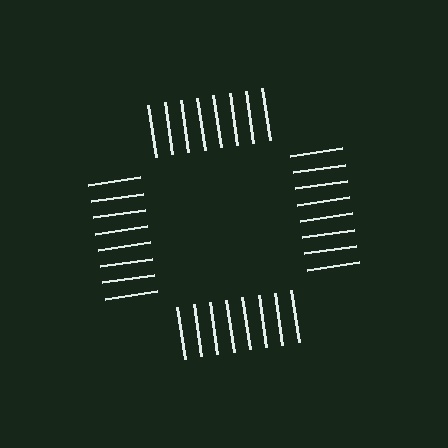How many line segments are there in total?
32 — 8 along each of the 4 edges.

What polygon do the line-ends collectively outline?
An illusory square — the line segments terminate on its edges but no continuous stroke is drawn.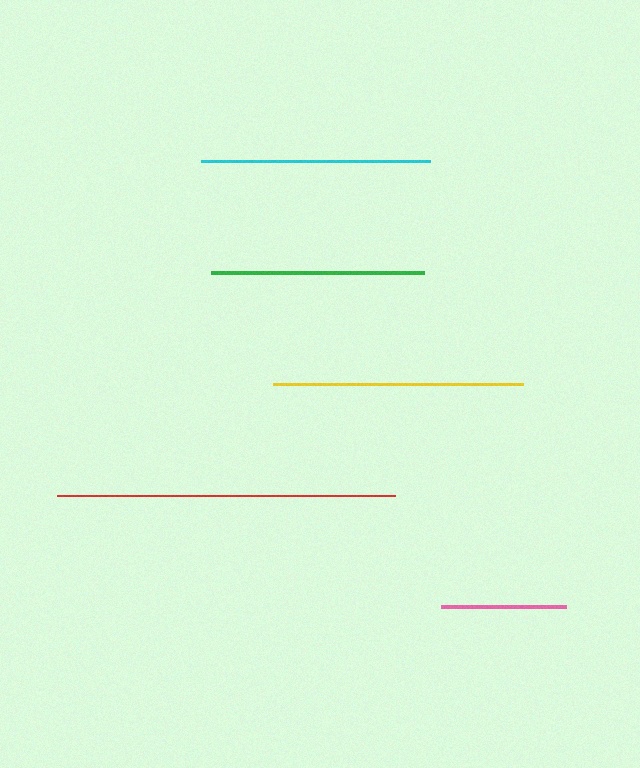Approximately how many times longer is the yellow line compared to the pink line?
The yellow line is approximately 2.0 times the length of the pink line.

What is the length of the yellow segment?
The yellow segment is approximately 249 pixels long.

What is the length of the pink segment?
The pink segment is approximately 125 pixels long.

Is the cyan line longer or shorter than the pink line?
The cyan line is longer than the pink line.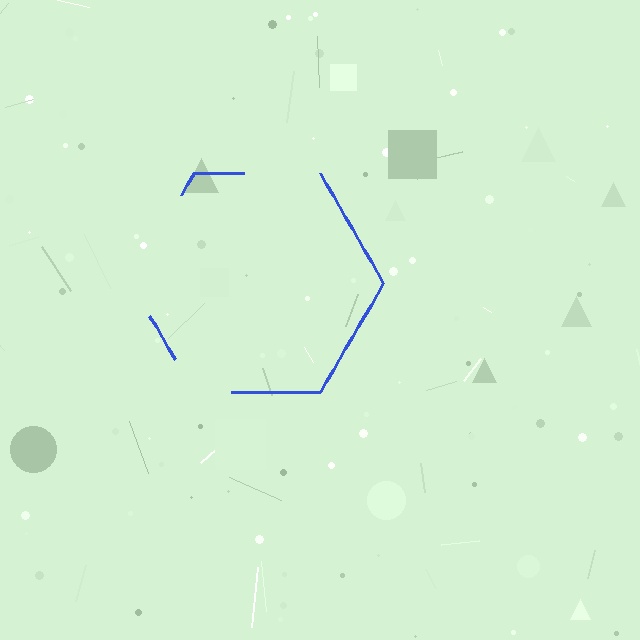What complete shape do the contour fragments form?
The contour fragments form a hexagon.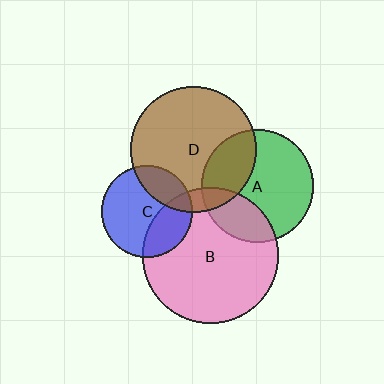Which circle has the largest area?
Circle B (pink).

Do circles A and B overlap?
Yes.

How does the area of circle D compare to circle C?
Approximately 1.9 times.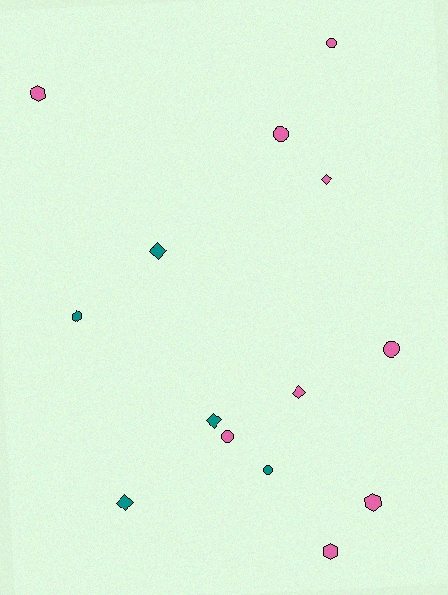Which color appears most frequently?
Pink, with 9 objects.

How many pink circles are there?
There are 4 pink circles.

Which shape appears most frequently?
Diamond, with 5 objects.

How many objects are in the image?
There are 14 objects.